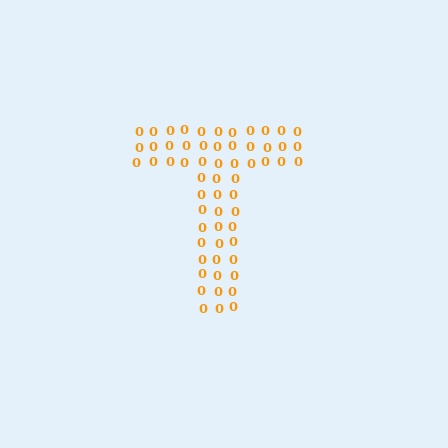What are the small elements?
The small elements are digit 0's.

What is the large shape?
The large shape is the letter T.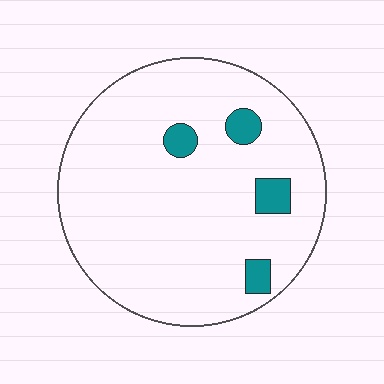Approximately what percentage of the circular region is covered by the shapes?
Approximately 5%.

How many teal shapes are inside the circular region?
4.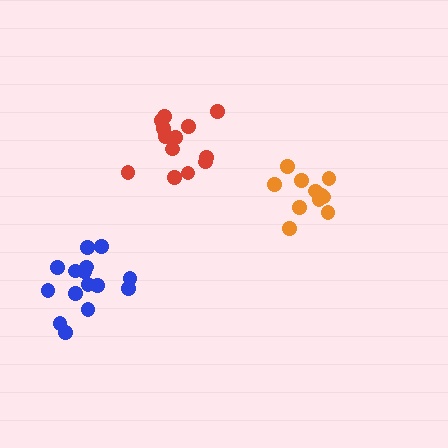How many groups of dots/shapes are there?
There are 3 groups.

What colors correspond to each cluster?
The clusters are colored: red, orange, blue.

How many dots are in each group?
Group 1: 13 dots, Group 2: 11 dots, Group 3: 15 dots (39 total).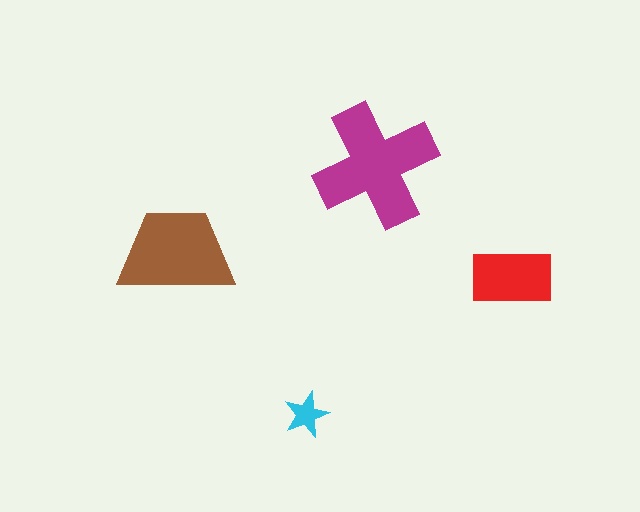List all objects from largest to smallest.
The magenta cross, the brown trapezoid, the red rectangle, the cyan star.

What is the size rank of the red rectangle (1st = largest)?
3rd.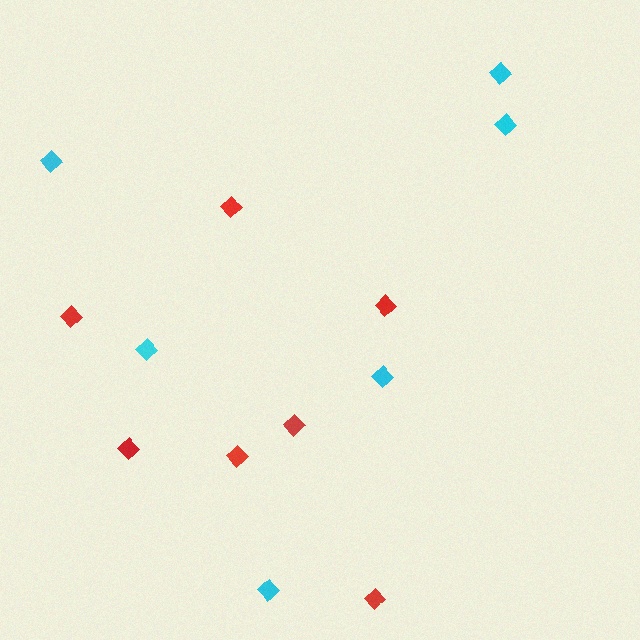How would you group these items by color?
There are 2 groups: one group of cyan diamonds (6) and one group of red diamonds (7).